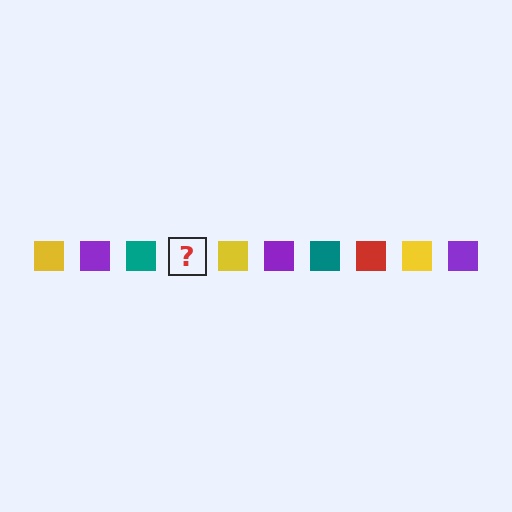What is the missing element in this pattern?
The missing element is a red square.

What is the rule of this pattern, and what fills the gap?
The rule is that the pattern cycles through yellow, purple, teal, red squares. The gap should be filled with a red square.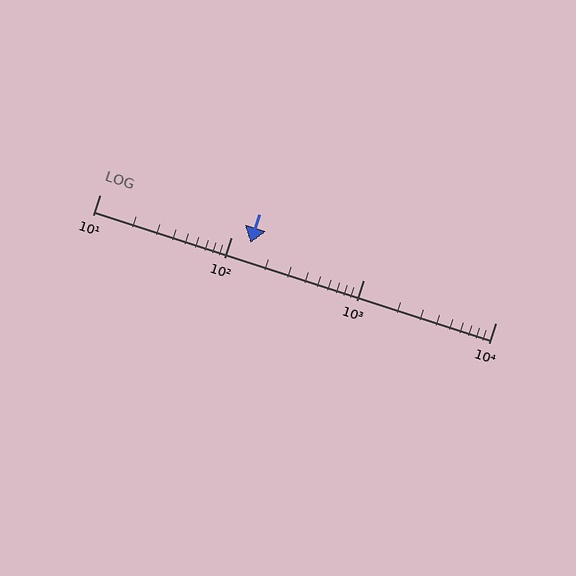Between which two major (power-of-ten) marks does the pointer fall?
The pointer is between 100 and 1000.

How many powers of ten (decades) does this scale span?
The scale spans 3 decades, from 10 to 10000.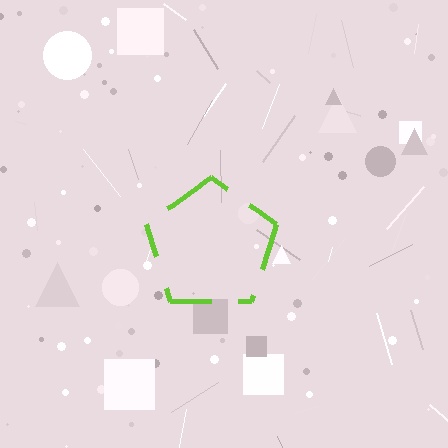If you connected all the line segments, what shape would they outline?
They would outline a pentagon.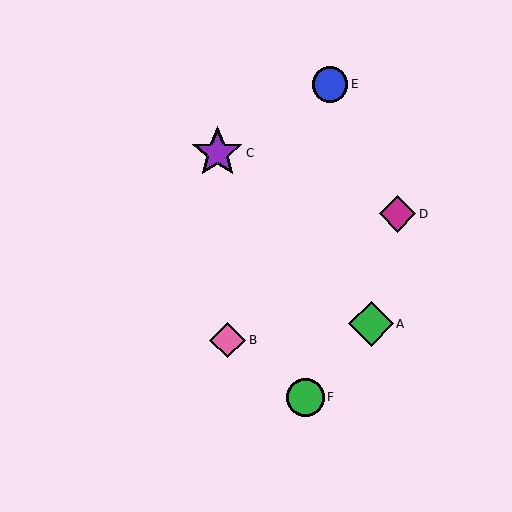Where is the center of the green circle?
The center of the green circle is at (305, 397).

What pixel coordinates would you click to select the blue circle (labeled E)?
Click at (330, 84) to select the blue circle E.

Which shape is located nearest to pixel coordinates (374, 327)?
The green diamond (labeled A) at (371, 324) is nearest to that location.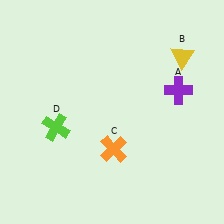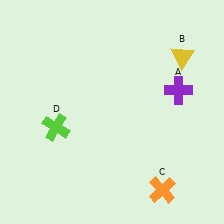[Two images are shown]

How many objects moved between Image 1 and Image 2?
1 object moved between the two images.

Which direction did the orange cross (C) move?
The orange cross (C) moved right.